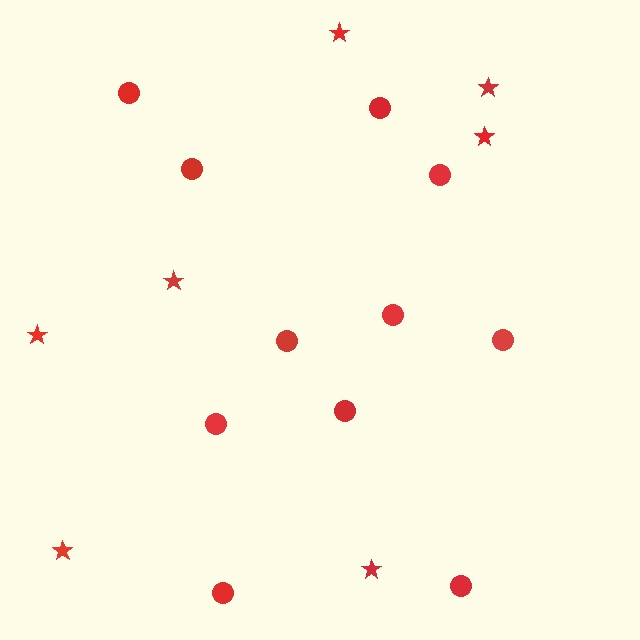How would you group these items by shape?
There are 2 groups: one group of circles (11) and one group of stars (7).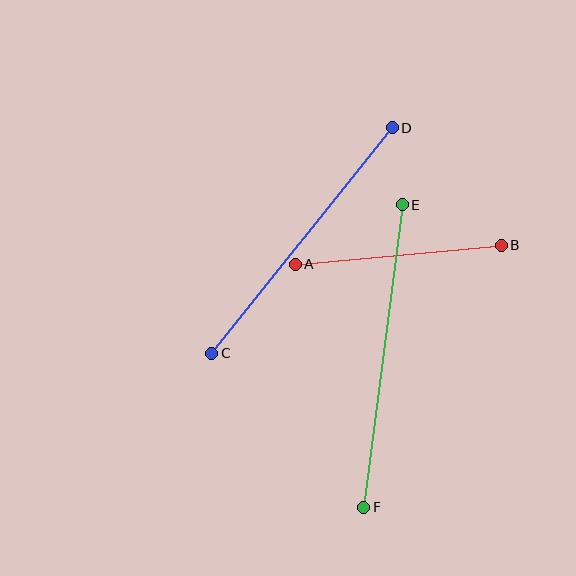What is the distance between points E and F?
The distance is approximately 305 pixels.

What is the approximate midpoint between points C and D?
The midpoint is at approximately (302, 241) pixels.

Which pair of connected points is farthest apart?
Points E and F are farthest apart.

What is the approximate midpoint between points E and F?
The midpoint is at approximately (383, 356) pixels.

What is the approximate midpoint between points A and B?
The midpoint is at approximately (398, 255) pixels.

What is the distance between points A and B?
The distance is approximately 207 pixels.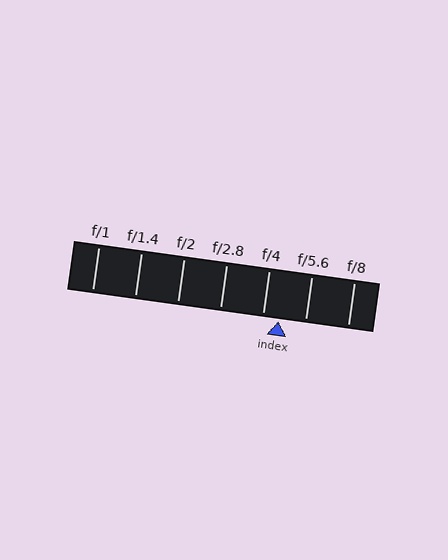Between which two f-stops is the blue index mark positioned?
The index mark is between f/4 and f/5.6.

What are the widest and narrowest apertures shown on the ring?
The widest aperture shown is f/1 and the narrowest is f/8.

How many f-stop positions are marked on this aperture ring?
There are 7 f-stop positions marked.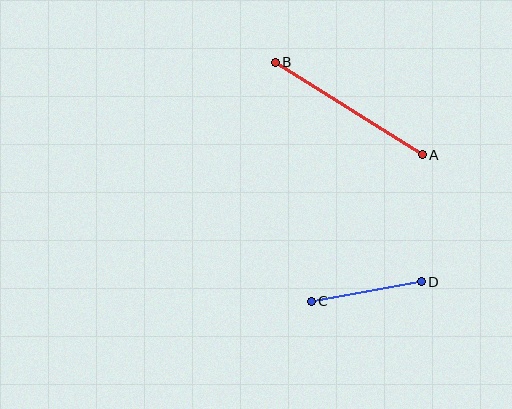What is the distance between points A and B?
The distance is approximately 174 pixels.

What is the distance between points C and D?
The distance is approximately 111 pixels.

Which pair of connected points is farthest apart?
Points A and B are farthest apart.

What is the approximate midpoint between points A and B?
The midpoint is at approximately (349, 109) pixels.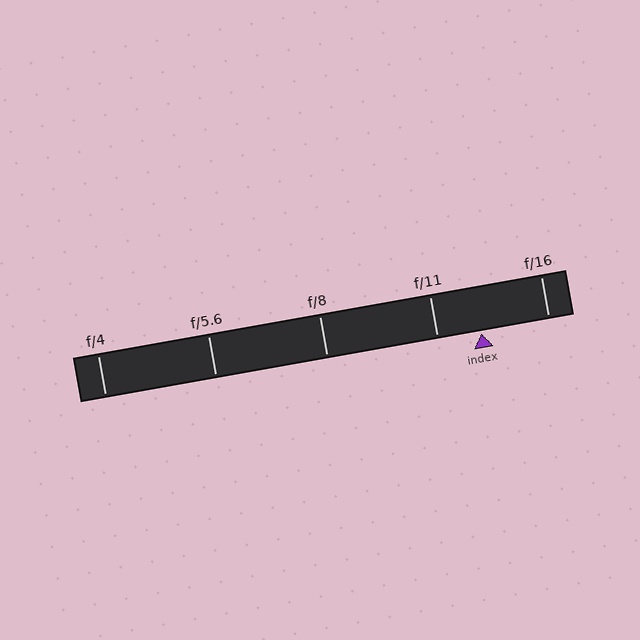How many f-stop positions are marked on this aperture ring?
There are 5 f-stop positions marked.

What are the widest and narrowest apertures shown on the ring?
The widest aperture shown is f/4 and the narrowest is f/16.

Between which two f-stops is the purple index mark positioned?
The index mark is between f/11 and f/16.